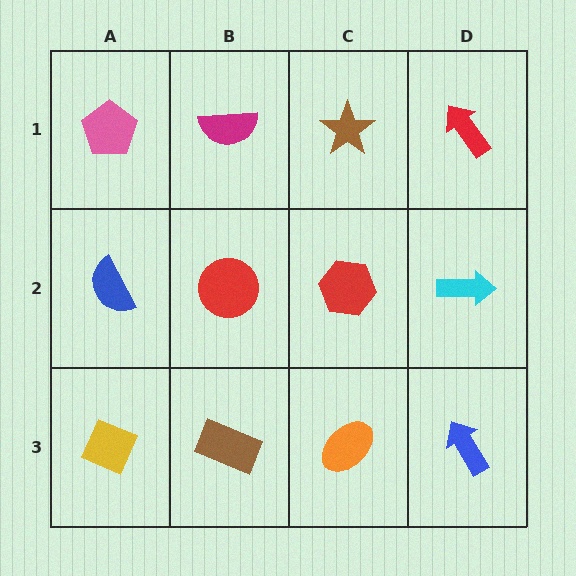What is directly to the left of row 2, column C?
A red circle.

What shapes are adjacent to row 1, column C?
A red hexagon (row 2, column C), a magenta semicircle (row 1, column B), a red arrow (row 1, column D).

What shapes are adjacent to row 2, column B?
A magenta semicircle (row 1, column B), a brown rectangle (row 3, column B), a blue semicircle (row 2, column A), a red hexagon (row 2, column C).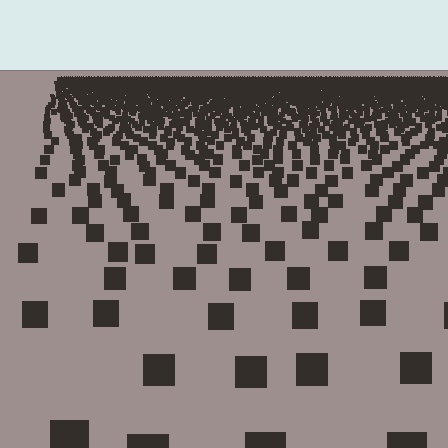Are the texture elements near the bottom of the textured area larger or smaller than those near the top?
Larger. Near the bottom, elements are closer to the viewer and appear at a bigger on-screen size.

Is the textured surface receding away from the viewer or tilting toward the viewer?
The surface is receding away from the viewer. Texture elements get smaller and denser toward the top.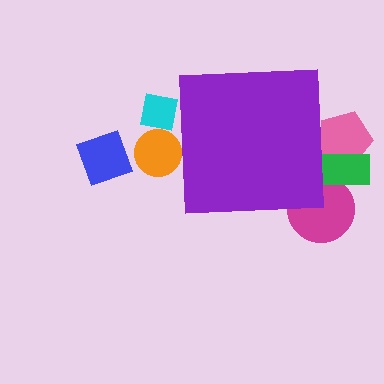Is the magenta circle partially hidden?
Yes, the magenta circle is partially hidden behind the purple square.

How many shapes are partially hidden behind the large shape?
5 shapes are partially hidden.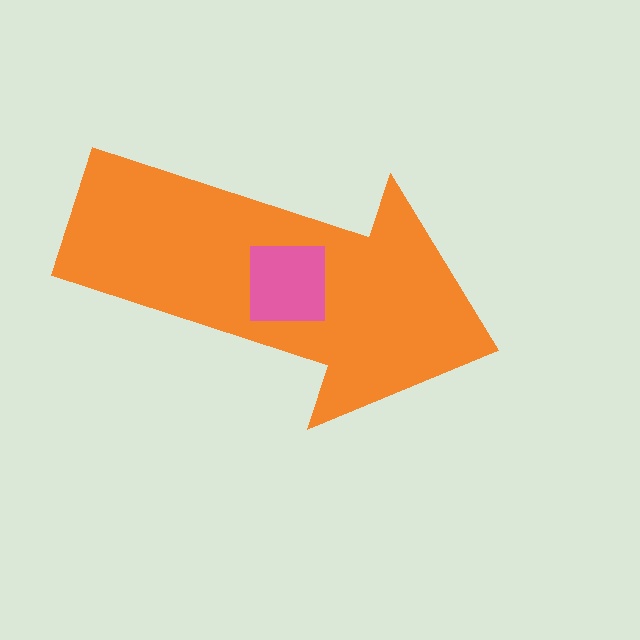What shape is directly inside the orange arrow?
The pink square.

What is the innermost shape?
The pink square.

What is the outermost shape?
The orange arrow.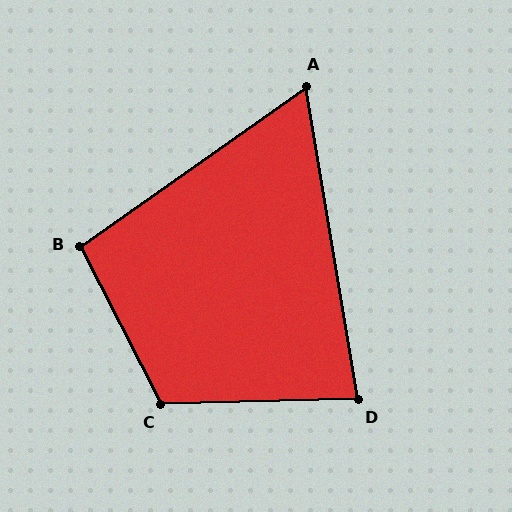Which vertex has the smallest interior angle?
A, at approximately 64 degrees.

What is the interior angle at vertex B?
Approximately 98 degrees (obtuse).